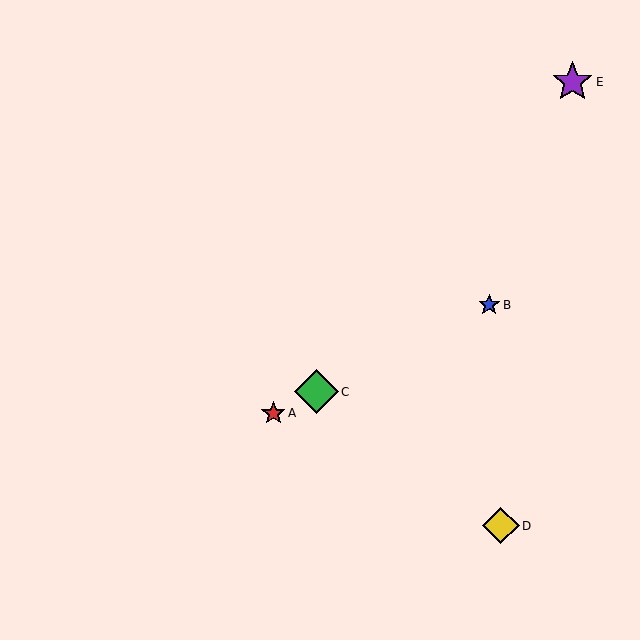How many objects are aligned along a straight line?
3 objects (A, B, C) are aligned along a straight line.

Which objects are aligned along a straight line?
Objects A, B, C are aligned along a straight line.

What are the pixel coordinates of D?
Object D is at (501, 526).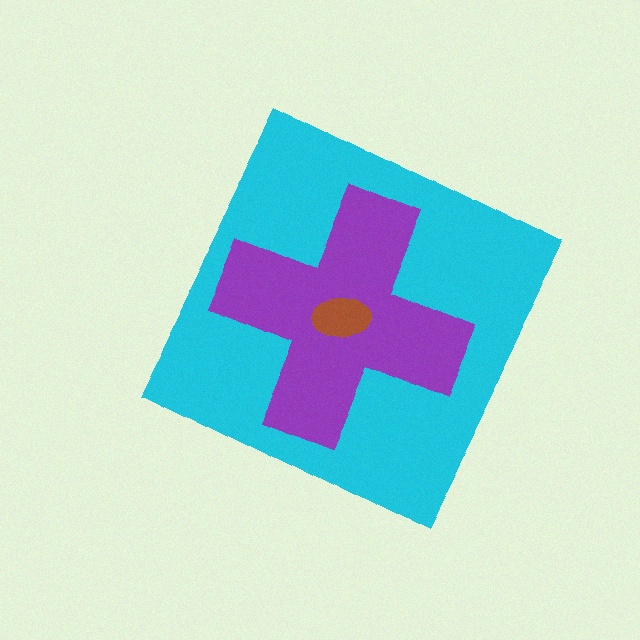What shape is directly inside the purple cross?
The brown ellipse.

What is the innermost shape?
The brown ellipse.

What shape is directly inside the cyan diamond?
The purple cross.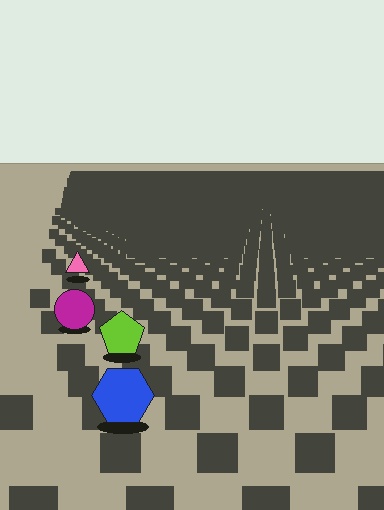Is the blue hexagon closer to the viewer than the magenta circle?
Yes. The blue hexagon is closer — you can tell from the texture gradient: the ground texture is coarser near it.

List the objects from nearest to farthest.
From nearest to farthest: the blue hexagon, the lime pentagon, the magenta circle, the pink triangle.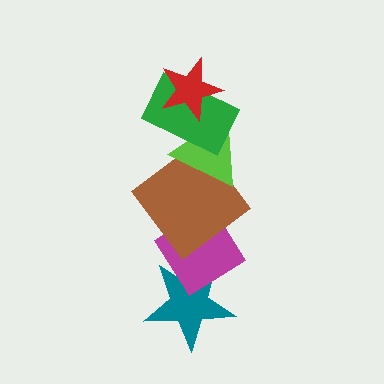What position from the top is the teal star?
The teal star is 6th from the top.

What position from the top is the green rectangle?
The green rectangle is 2nd from the top.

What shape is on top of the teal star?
The magenta diamond is on top of the teal star.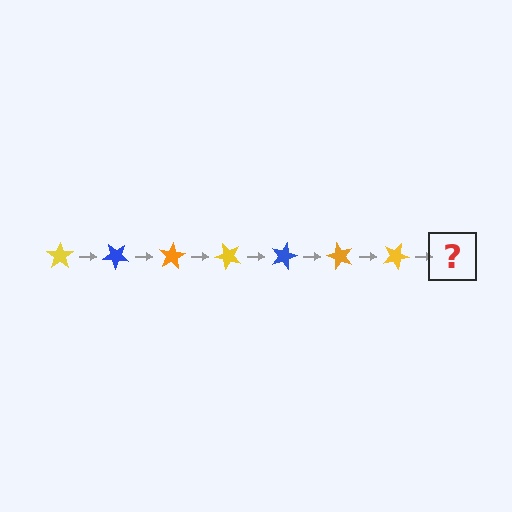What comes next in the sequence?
The next element should be a blue star, rotated 280 degrees from the start.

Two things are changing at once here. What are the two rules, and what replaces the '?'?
The two rules are that it rotates 40 degrees each step and the color cycles through yellow, blue, and orange. The '?' should be a blue star, rotated 280 degrees from the start.